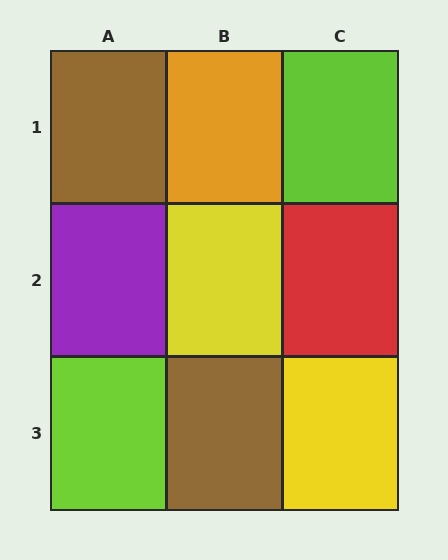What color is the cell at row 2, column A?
Purple.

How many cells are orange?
1 cell is orange.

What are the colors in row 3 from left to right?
Lime, brown, yellow.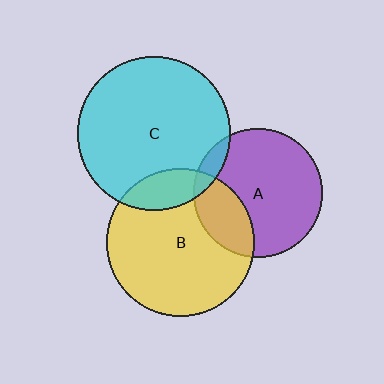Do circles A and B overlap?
Yes.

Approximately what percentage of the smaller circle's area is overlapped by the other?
Approximately 25%.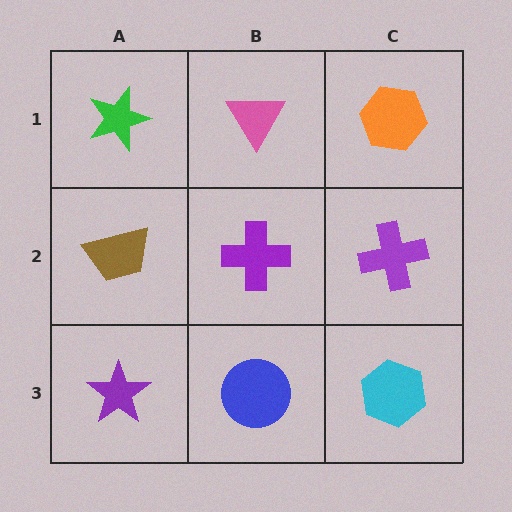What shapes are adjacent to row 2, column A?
A green star (row 1, column A), a purple star (row 3, column A), a purple cross (row 2, column B).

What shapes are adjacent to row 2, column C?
An orange hexagon (row 1, column C), a cyan hexagon (row 3, column C), a purple cross (row 2, column B).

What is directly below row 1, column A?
A brown trapezoid.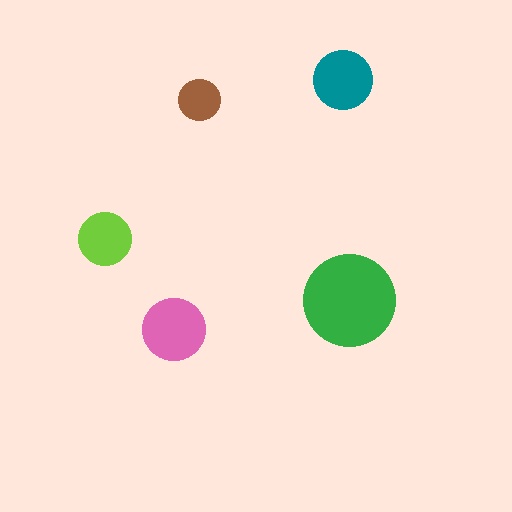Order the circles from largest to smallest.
the green one, the pink one, the teal one, the lime one, the brown one.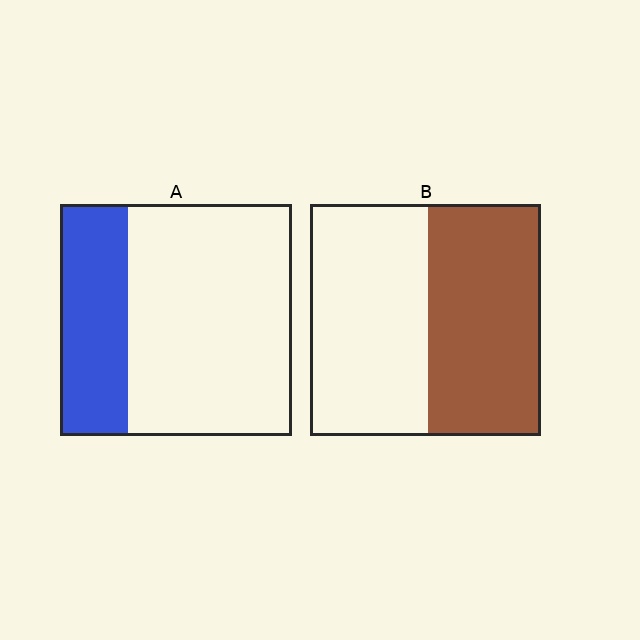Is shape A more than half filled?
No.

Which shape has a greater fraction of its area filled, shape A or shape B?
Shape B.